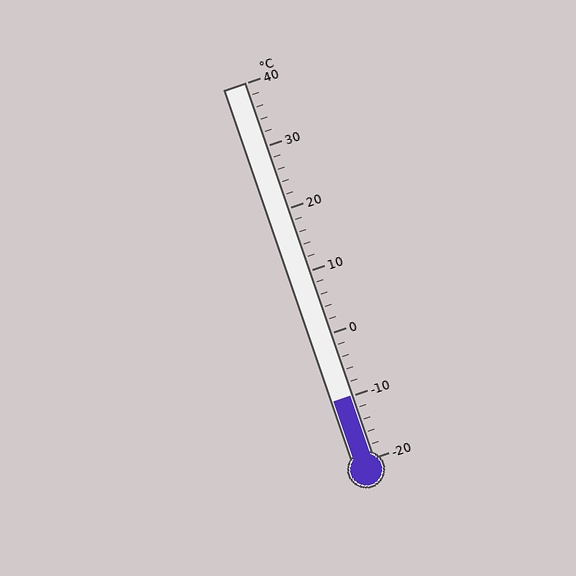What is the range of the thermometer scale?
The thermometer scale ranges from -20°C to 40°C.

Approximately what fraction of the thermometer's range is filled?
The thermometer is filled to approximately 15% of its range.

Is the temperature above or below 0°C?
The temperature is below 0°C.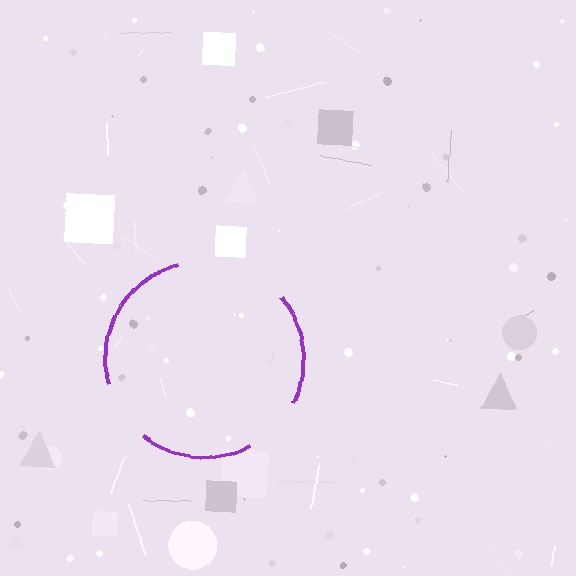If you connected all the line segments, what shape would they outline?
They would outline a circle.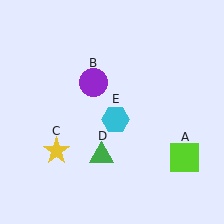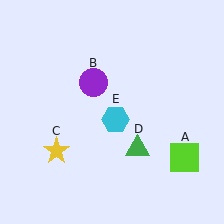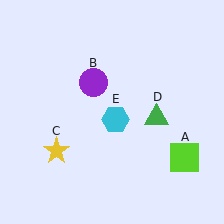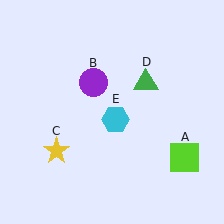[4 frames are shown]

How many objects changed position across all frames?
1 object changed position: green triangle (object D).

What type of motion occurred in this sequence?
The green triangle (object D) rotated counterclockwise around the center of the scene.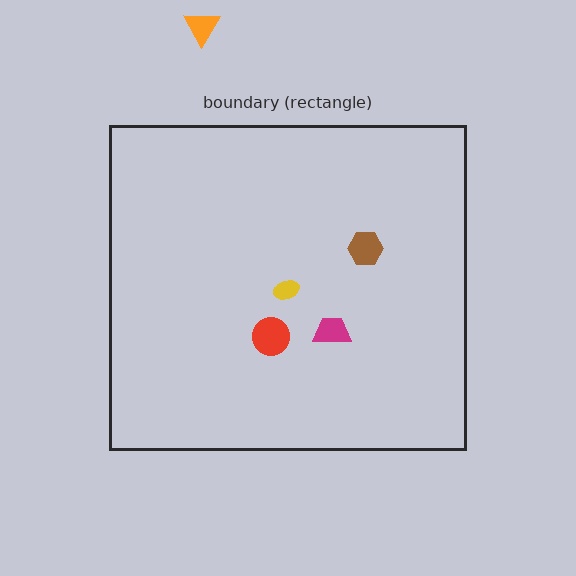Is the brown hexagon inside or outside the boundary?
Inside.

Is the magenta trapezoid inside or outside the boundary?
Inside.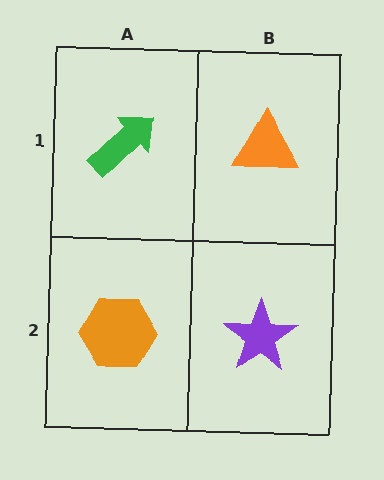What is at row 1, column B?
An orange triangle.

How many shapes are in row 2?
2 shapes.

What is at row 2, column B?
A purple star.